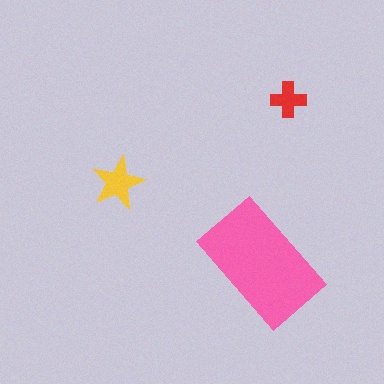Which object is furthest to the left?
The yellow star is leftmost.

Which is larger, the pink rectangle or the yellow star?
The pink rectangle.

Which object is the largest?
The pink rectangle.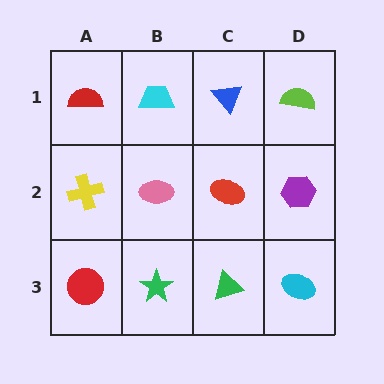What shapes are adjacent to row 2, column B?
A cyan trapezoid (row 1, column B), a green star (row 3, column B), a yellow cross (row 2, column A), a red ellipse (row 2, column C).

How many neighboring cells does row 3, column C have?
3.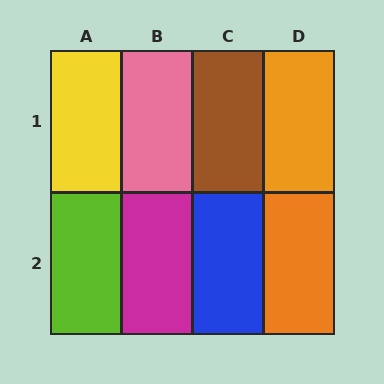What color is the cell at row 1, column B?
Pink.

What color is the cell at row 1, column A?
Yellow.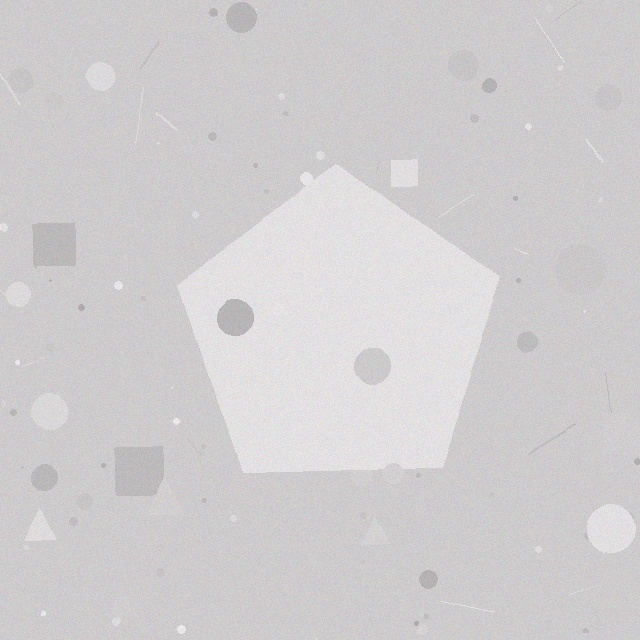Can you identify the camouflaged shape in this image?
The camouflaged shape is a pentagon.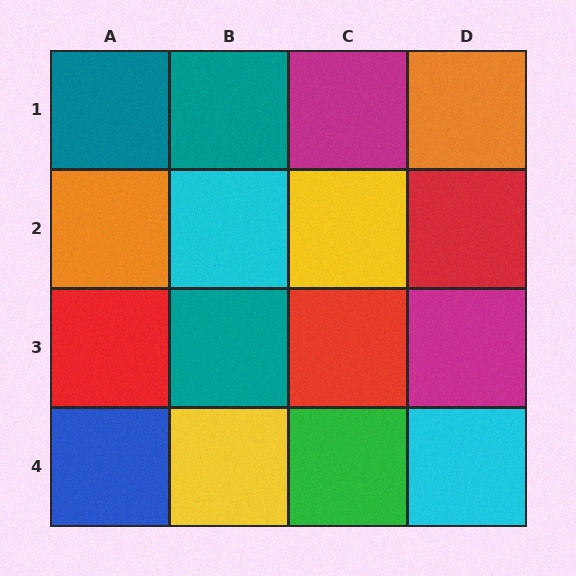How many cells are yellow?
2 cells are yellow.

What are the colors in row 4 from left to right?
Blue, yellow, green, cyan.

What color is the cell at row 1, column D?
Orange.